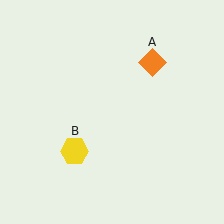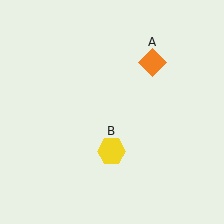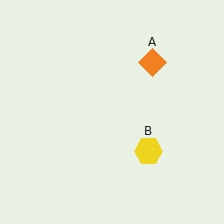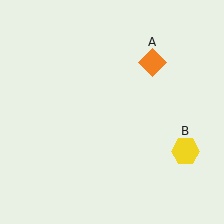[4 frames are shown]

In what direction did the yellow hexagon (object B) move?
The yellow hexagon (object B) moved right.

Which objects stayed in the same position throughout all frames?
Orange diamond (object A) remained stationary.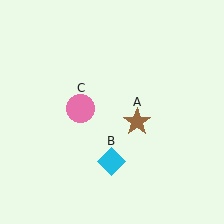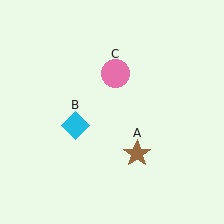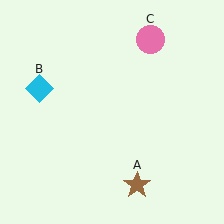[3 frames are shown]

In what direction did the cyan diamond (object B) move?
The cyan diamond (object B) moved up and to the left.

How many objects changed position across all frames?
3 objects changed position: brown star (object A), cyan diamond (object B), pink circle (object C).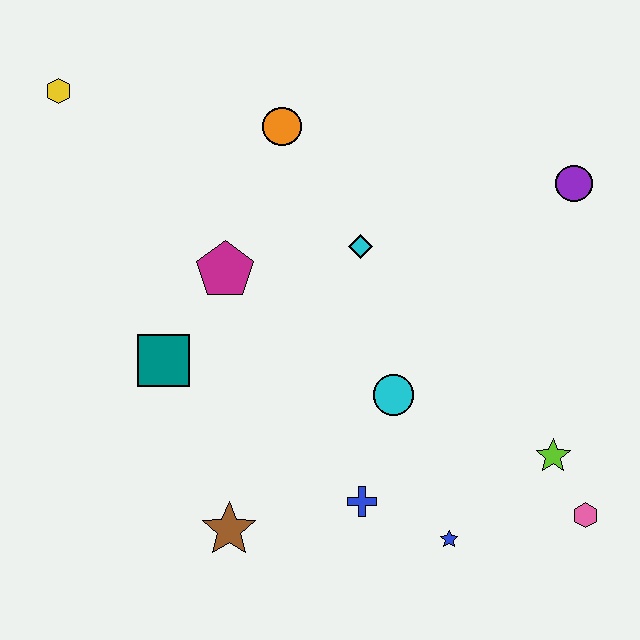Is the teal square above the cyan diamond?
No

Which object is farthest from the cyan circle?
The yellow hexagon is farthest from the cyan circle.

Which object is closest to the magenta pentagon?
The teal square is closest to the magenta pentagon.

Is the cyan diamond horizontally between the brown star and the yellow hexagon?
No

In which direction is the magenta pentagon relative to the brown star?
The magenta pentagon is above the brown star.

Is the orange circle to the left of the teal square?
No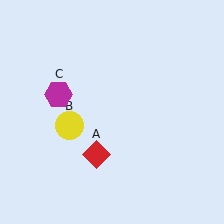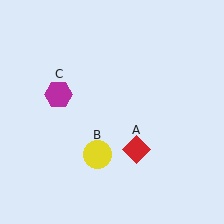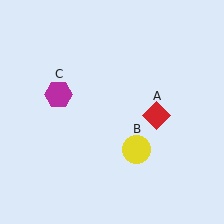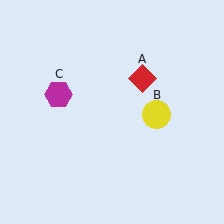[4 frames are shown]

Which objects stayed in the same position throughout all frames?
Magenta hexagon (object C) remained stationary.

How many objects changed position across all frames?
2 objects changed position: red diamond (object A), yellow circle (object B).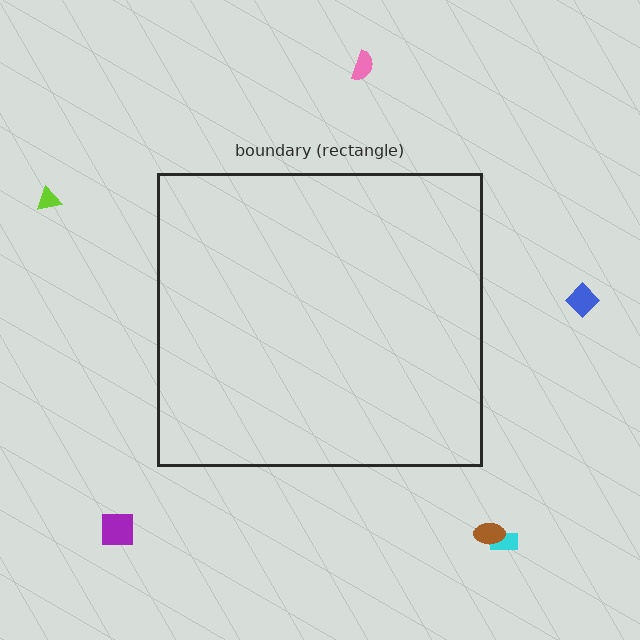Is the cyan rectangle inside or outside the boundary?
Outside.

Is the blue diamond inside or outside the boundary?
Outside.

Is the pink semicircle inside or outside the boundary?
Outside.